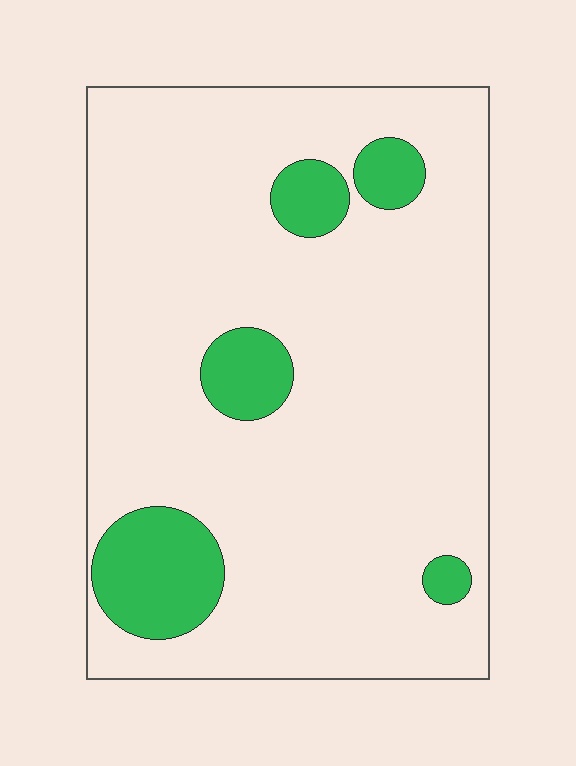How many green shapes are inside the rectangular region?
5.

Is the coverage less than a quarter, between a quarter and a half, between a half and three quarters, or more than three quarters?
Less than a quarter.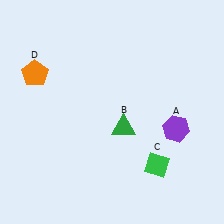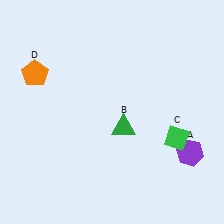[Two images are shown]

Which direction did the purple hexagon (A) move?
The purple hexagon (A) moved down.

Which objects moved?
The objects that moved are: the purple hexagon (A), the green diamond (C).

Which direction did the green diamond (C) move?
The green diamond (C) moved up.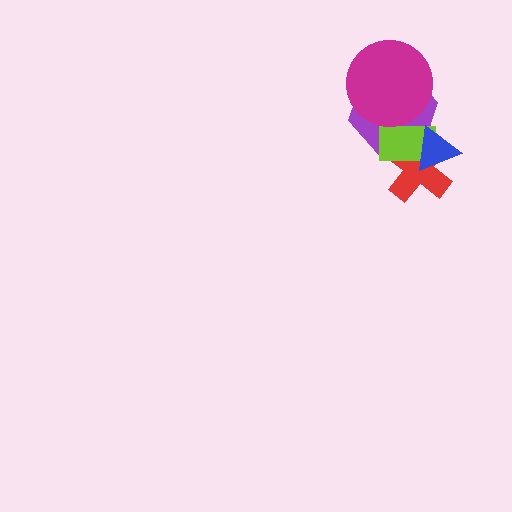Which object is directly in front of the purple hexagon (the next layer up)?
The lime rectangle is directly in front of the purple hexagon.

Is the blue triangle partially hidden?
No, no other shape covers it.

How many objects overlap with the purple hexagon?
4 objects overlap with the purple hexagon.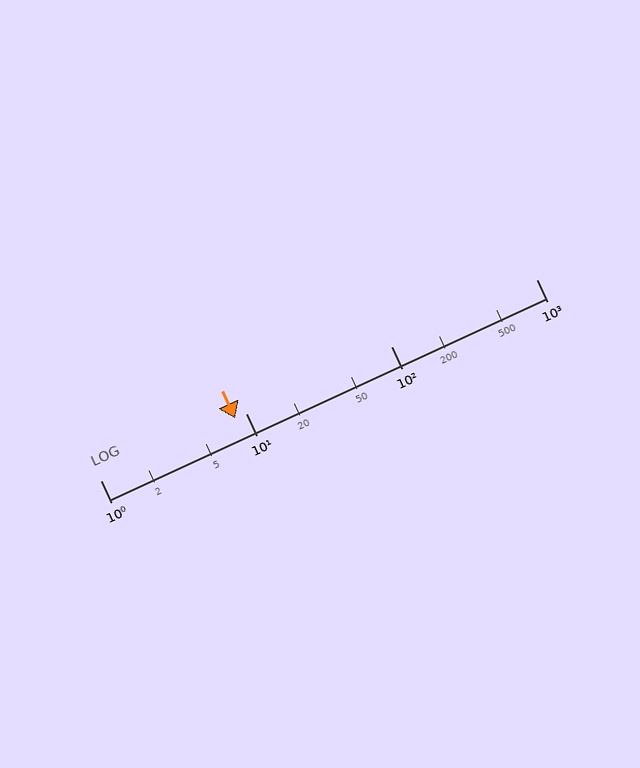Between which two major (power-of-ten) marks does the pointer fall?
The pointer is between 1 and 10.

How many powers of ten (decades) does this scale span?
The scale spans 3 decades, from 1 to 1000.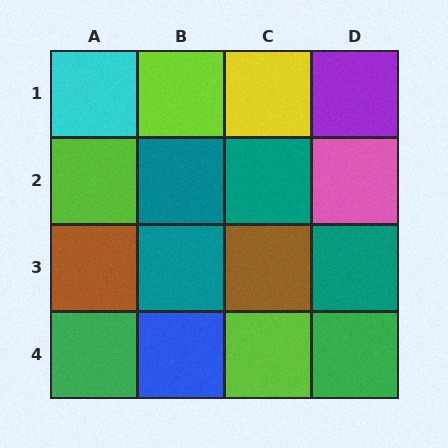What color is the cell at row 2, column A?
Lime.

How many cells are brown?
2 cells are brown.